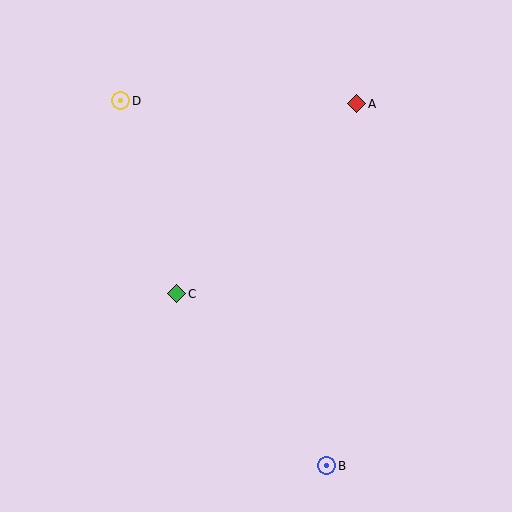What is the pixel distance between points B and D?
The distance between B and D is 419 pixels.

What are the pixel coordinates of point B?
Point B is at (327, 466).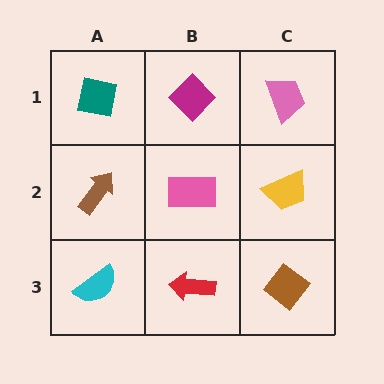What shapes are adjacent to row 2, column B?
A magenta diamond (row 1, column B), a red arrow (row 3, column B), a brown arrow (row 2, column A), a yellow trapezoid (row 2, column C).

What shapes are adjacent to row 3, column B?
A pink rectangle (row 2, column B), a cyan semicircle (row 3, column A), a brown diamond (row 3, column C).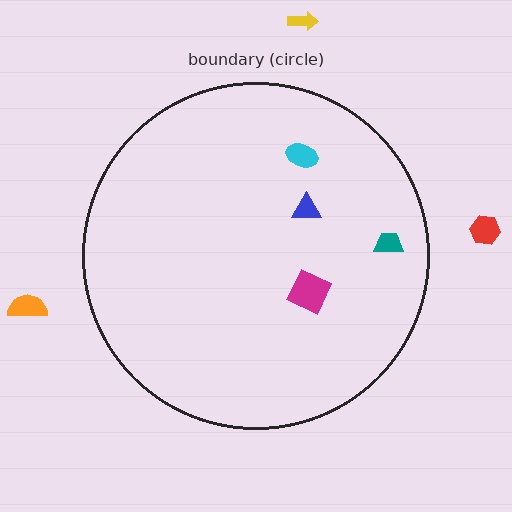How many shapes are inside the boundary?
4 inside, 3 outside.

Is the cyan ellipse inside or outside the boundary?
Inside.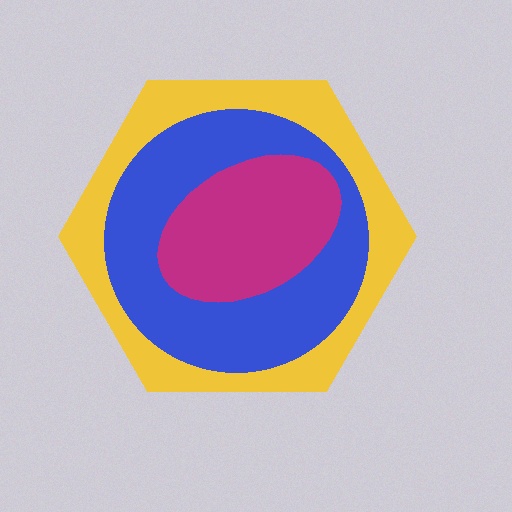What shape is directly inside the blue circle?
The magenta ellipse.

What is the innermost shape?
The magenta ellipse.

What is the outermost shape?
The yellow hexagon.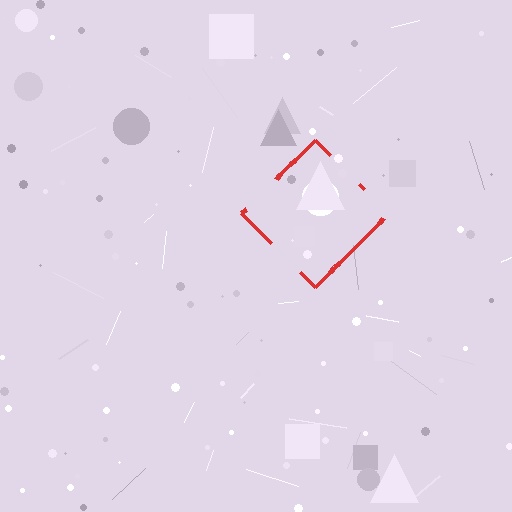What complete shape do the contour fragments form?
The contour fragments form a diamond.